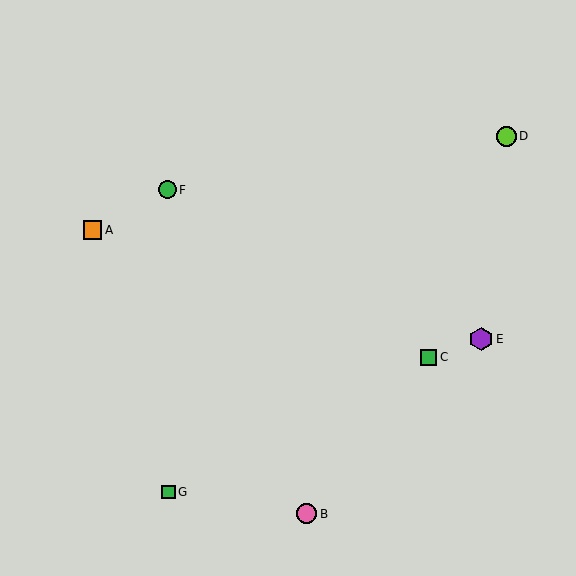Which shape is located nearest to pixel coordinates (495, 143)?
The lime circle (labeled D) at (506, 136) is nearest to that location.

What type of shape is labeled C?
Shape C is a green square.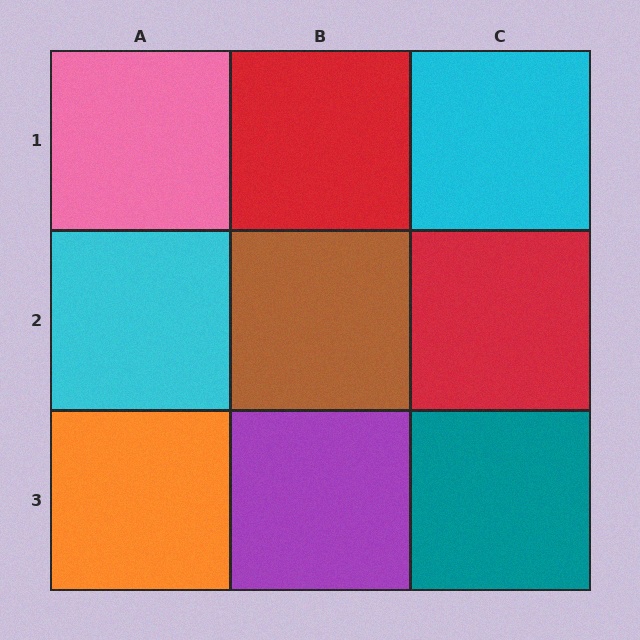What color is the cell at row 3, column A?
Orange.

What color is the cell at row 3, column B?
Purple.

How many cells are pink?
1 cell is pink.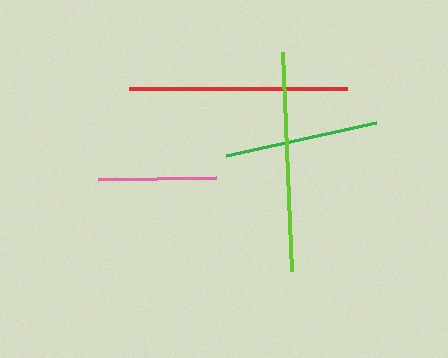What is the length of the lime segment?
The lime segment is approximately 219 pixels long.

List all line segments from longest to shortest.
From longest to shortest: lime, red, green, pink.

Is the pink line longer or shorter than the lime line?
The lime line is longer than the pink line.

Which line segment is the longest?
The lime line is the longest at approximately 219 pixels.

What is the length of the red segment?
The red segment is approximately 218 pixels long.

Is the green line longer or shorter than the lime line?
The lime line is longer than the green line.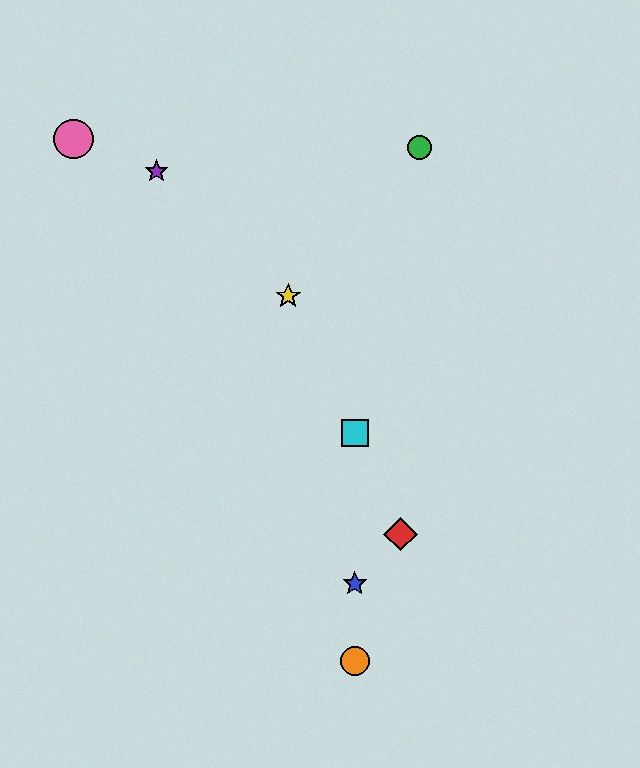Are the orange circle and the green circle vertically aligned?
No, the orange circle is at x≈355 and the green circle is at x≈420.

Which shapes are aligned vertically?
The blue star, the orange circle, the cyan square are aligned vertically.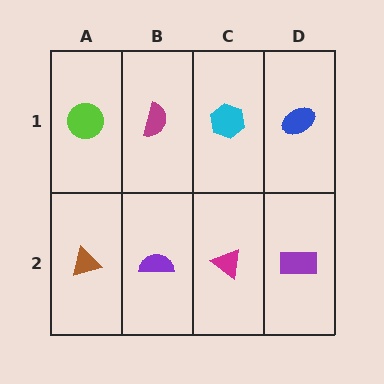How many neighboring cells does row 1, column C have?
3.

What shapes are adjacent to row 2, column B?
A magenta semicircle (row 1, column B), a brown triangle (row 2, column A), a magenta triangle (row 2, column C).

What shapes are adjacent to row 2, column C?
A cyan hexagon (row 1, column C), a purple semicircle (row 2, column B), a purple rectangle (row 2, column D).